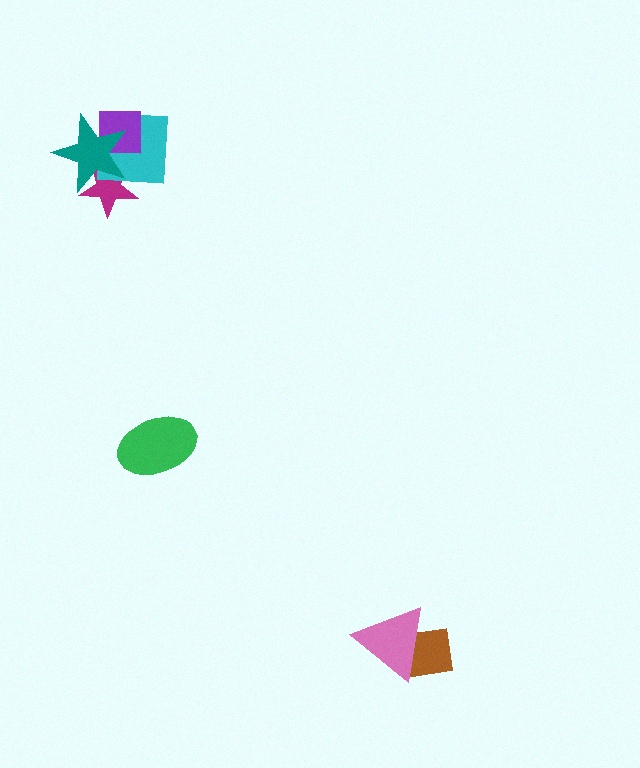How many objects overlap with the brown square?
1 object overlaps with the brown square.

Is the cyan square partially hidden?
Yes, it is partially covered by another shape.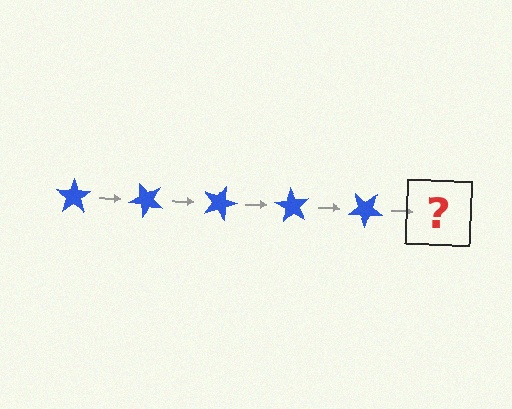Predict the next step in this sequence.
The next step is a blue star rotated 225 degrees.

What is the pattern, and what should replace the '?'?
The pattern is that the star rotates 45 degrees each step. The '?' should be a blue star rotated 225 degrees.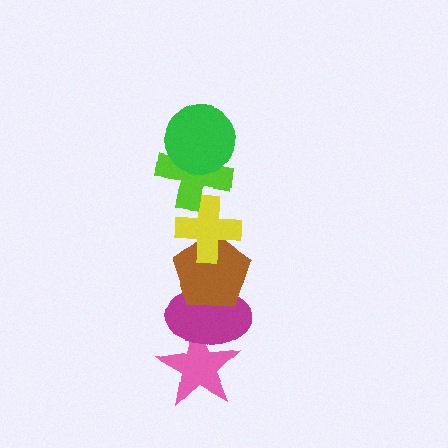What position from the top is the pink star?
The pink star is 6th from the top.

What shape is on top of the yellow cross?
The lime cross is on top of the yellow cross.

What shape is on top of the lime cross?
The green circle is on top of the lime cross.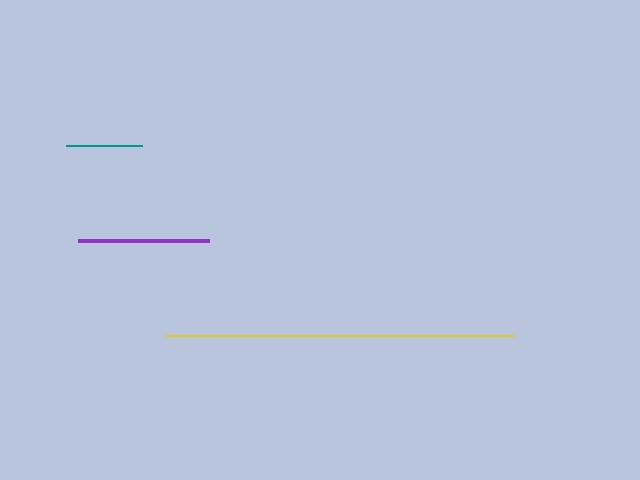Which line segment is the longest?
The yellow line is the longest at approximately 348 pixels.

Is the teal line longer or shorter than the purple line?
The purple line is longer than the teal line.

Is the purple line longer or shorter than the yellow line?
The yellow line is longer than the purple line.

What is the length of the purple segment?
The purple segment is approximately 132 pixels long.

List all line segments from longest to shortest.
From longest to shortest: yellow, purple, teal.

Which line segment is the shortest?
The teal line is the shortest at approximately 76 pixels.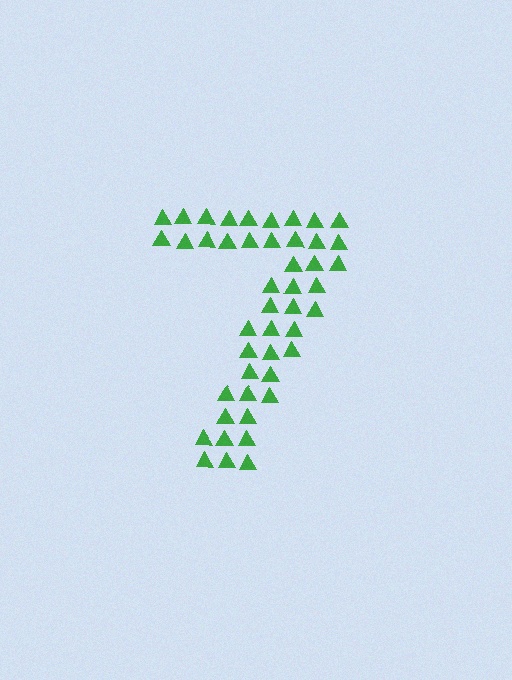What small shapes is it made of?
It is made of small triangles.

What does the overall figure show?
The overall figure shows the digit 7.